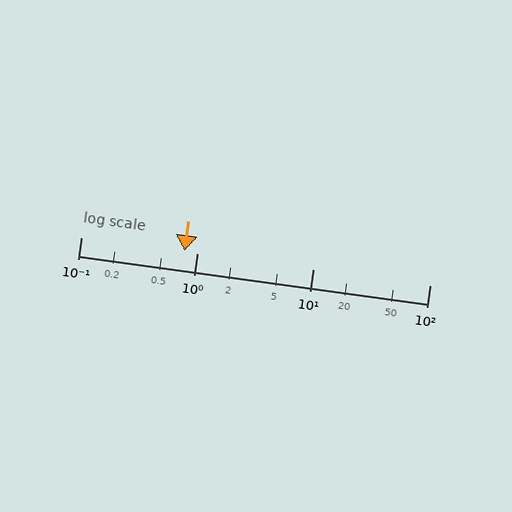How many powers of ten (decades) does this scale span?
The scale spans 3 decades, from 0.1 to 100.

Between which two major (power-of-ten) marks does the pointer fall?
The pointer is between 0.1 and 1.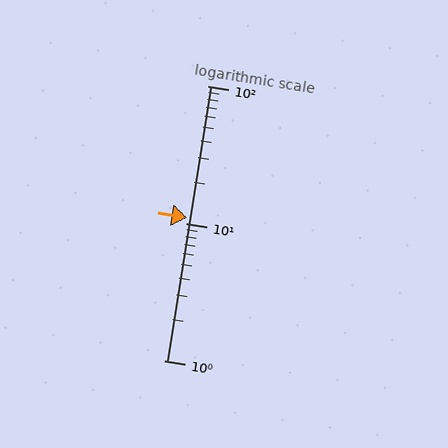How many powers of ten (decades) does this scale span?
The scale spans 2 decades, from 1 to 100.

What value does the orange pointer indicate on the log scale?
The pointer indicates approximately 11.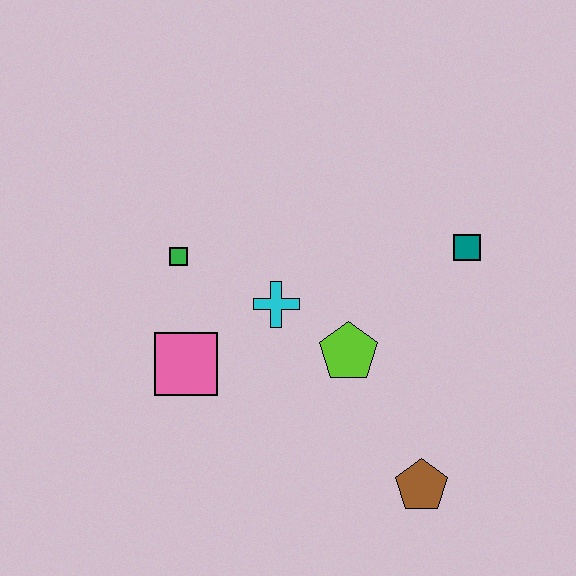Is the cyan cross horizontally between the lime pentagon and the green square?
Yes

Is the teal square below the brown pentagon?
No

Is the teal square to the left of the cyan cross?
No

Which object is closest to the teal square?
The lime pentagon is closest to the teal square.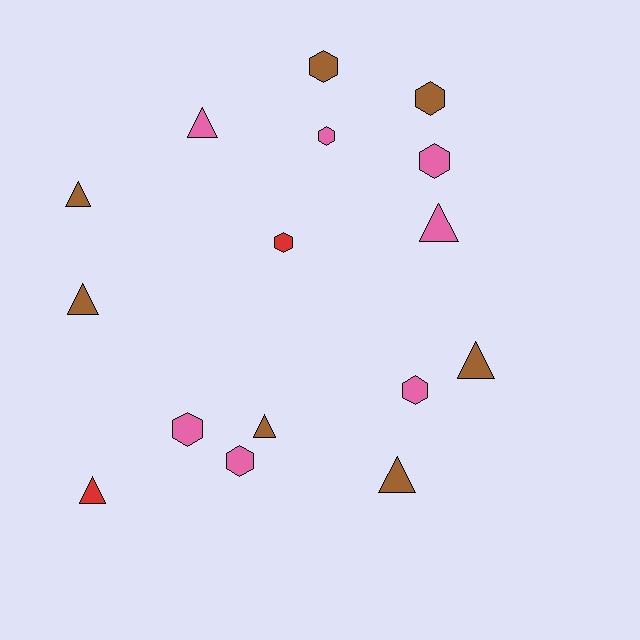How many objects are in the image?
There are 16 objects.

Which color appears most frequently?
Pink, with 7 objects.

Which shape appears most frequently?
Triangle, with 8 objects.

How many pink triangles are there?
There are 2 pink triangles.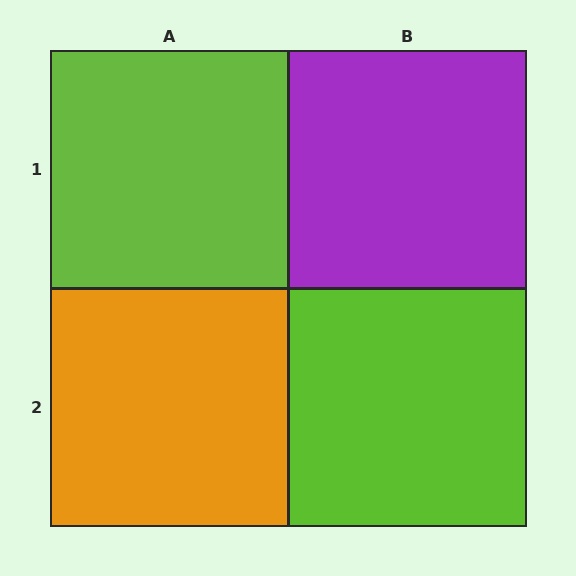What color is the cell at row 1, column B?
Purple.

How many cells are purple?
1 cell is purple.